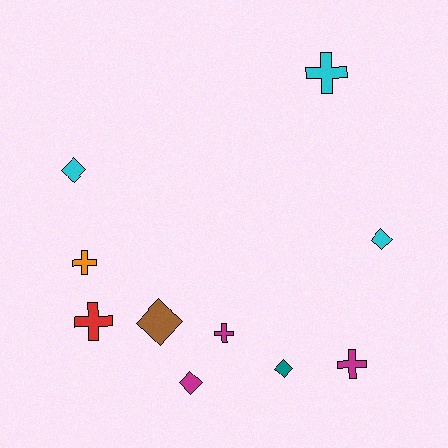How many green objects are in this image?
There are no green objects.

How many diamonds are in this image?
There are 5 diamonds.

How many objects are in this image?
There are 10 objects.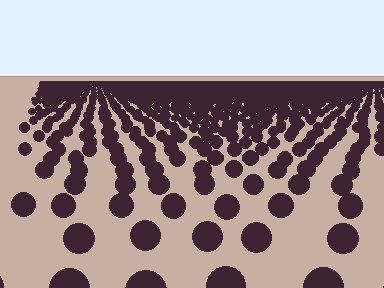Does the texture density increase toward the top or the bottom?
Density increases toward the top.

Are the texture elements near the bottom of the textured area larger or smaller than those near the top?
Larger. Near the bottom, elements are closer to the viewer and appear at a bigger on-screen size.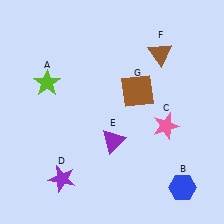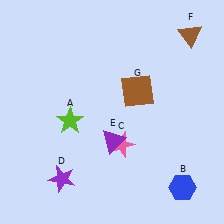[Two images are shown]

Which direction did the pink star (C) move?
The pink star (C) moved left.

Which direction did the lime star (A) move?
The lime star (A) moved down.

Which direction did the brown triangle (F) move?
The brown triangle (F) moved right.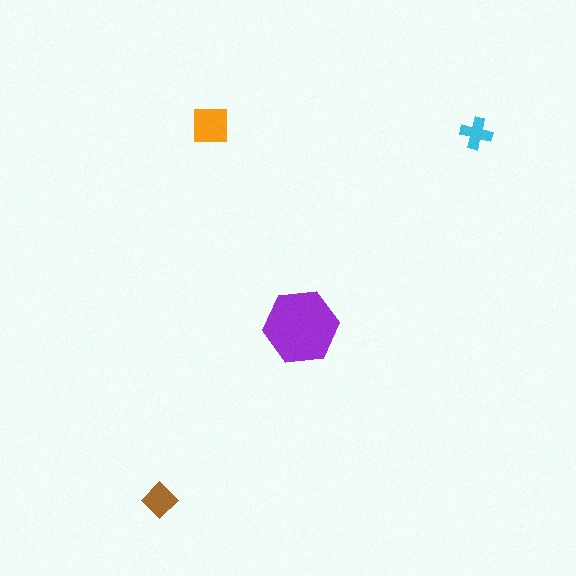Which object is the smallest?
The cyan cross.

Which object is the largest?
The purple hexagon.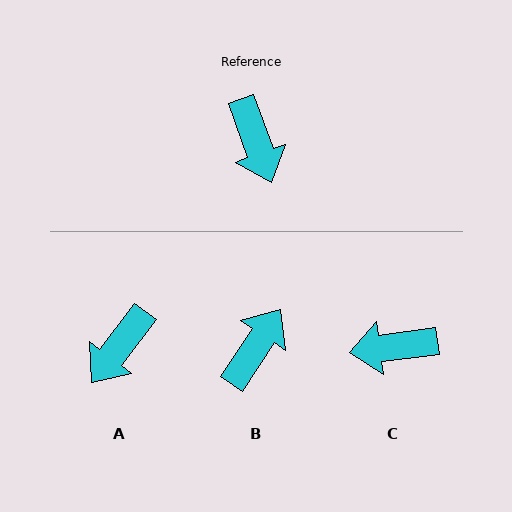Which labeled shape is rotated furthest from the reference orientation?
B, about 127 degrees away.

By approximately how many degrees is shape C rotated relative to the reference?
Approximately 103 degrees clockwise.